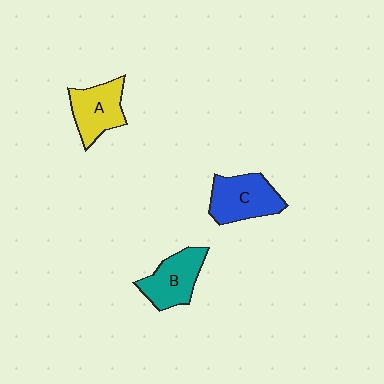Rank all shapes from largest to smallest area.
From largest to smallest: C (blue), B (teal), A (yellow).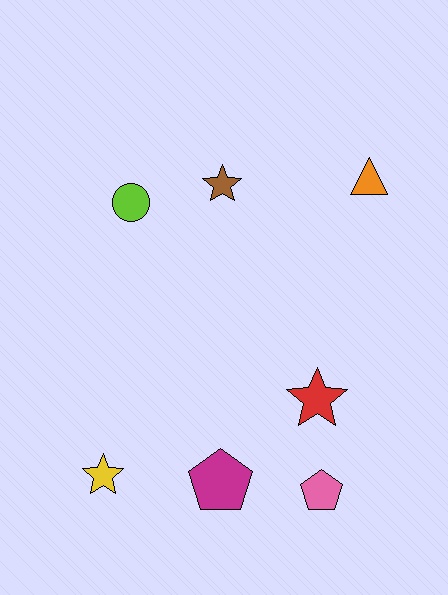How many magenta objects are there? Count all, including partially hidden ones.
There is 1 magenta object.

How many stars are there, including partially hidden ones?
There are 3 stars.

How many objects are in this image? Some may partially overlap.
There are 7 objects.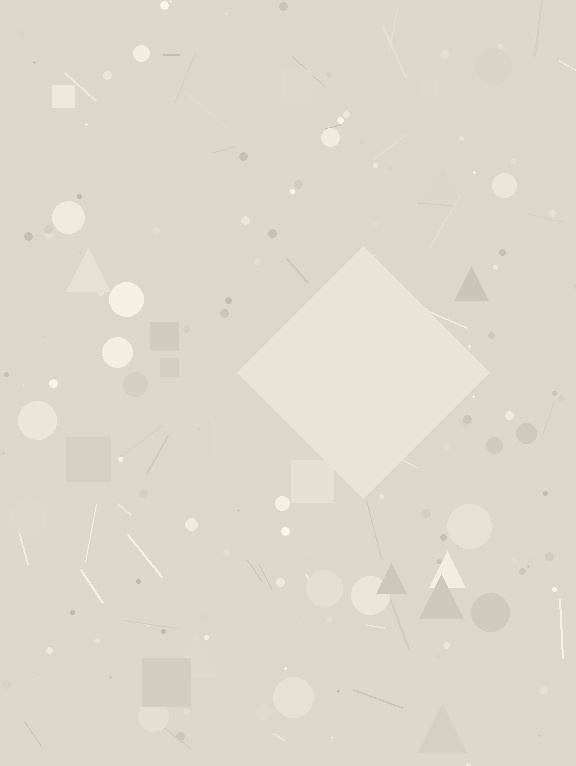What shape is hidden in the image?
A diamond is hidden in the image.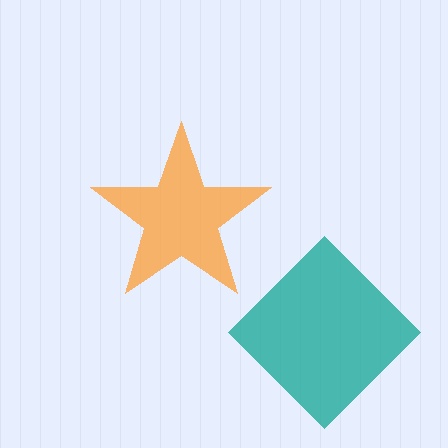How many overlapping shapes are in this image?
There are 2 overlapping shapes in the image.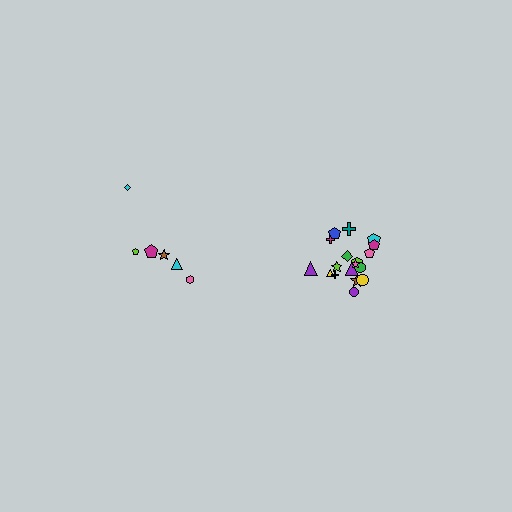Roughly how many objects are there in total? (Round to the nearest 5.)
Roughly 25 objects in total.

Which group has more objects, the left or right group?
The right group.